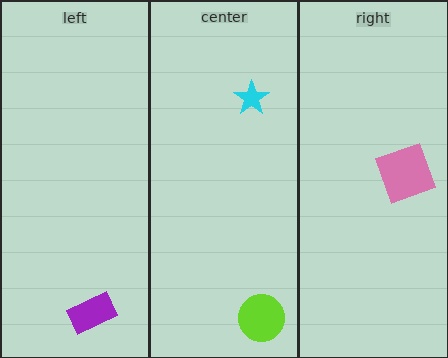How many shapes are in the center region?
2.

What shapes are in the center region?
The lime circle, the cyan star.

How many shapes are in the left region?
1.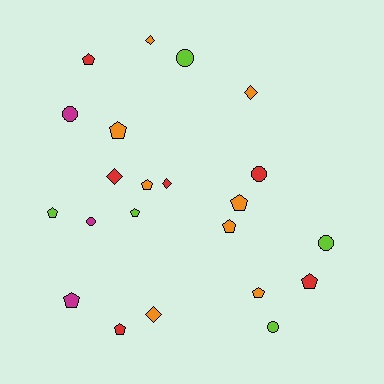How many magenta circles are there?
There are 2 magenta circles.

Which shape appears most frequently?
Pentagon, with 11 objects.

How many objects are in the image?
There are 22 objects.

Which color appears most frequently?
Orange, with 8 objects.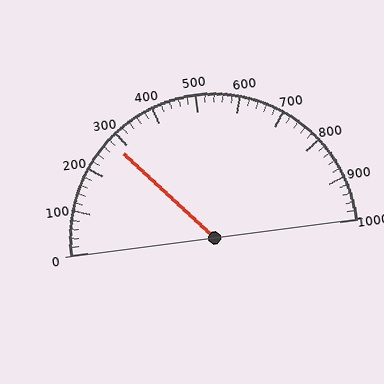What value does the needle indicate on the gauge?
The needle indicates approximately 280.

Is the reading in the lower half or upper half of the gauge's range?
The reading is in the lower half of the range (0 to 1000).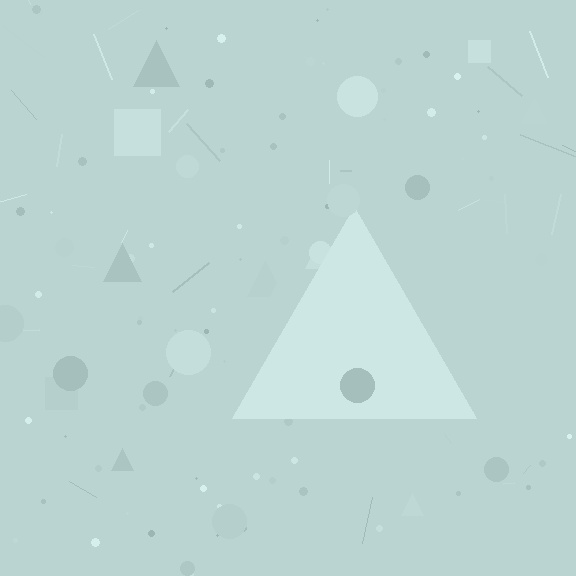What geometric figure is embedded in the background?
A triangle is embedded in the background.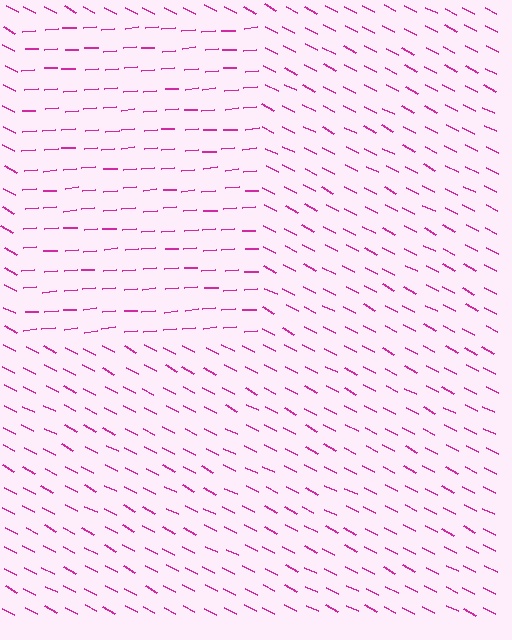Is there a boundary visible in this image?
Yes, there is a texture boundary formed by a change in line orientation.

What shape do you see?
I see a rectangle.